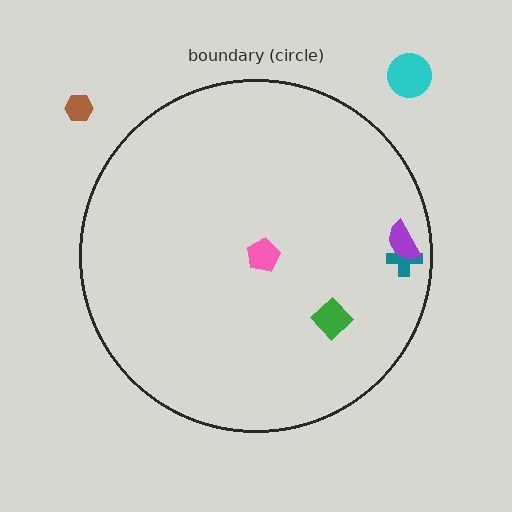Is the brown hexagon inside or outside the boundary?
Outside.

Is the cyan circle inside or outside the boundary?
Outside.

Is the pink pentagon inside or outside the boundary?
Inside.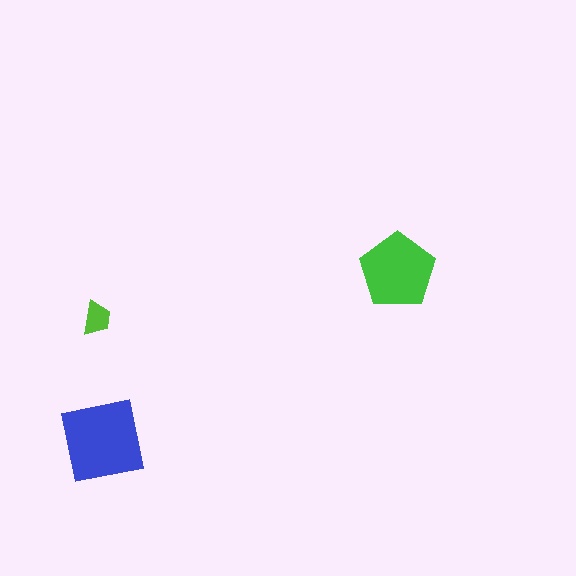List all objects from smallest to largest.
The lime trapezoid, the green pentagon, the blue square.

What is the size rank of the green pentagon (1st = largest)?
2nd.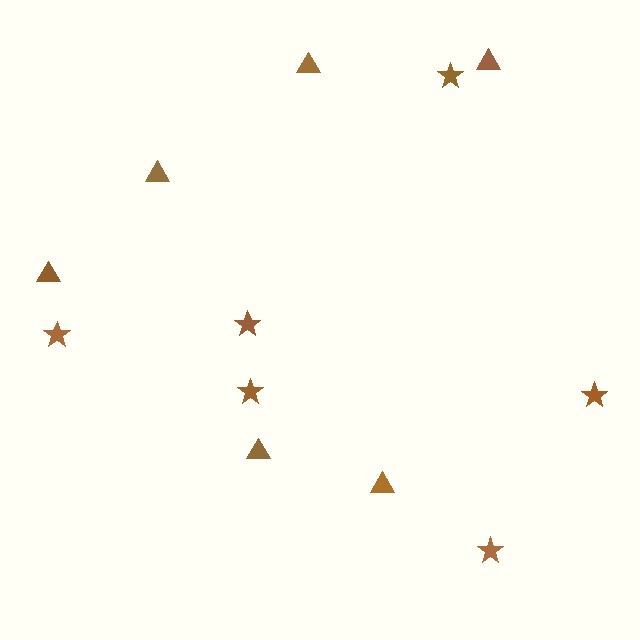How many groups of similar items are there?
There are 2 groups: one group of stars (6) and one group of triangles (6).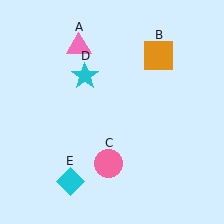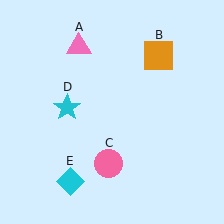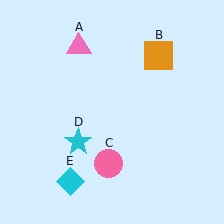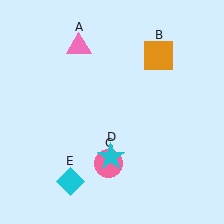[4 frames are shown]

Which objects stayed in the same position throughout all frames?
Pink triangle (object A) and orange square (object B) and pink circle (object C) and cyan diamond (object E) remained stationary.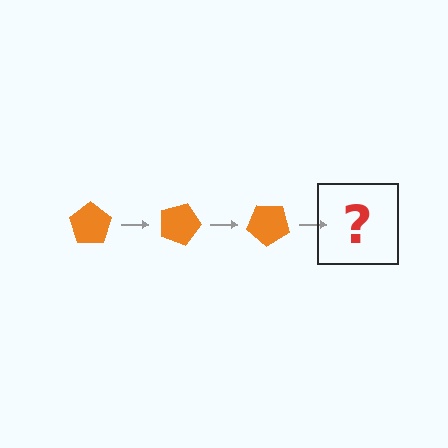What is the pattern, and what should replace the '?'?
The pattern is that the pentagon rotates 20 degrees each step. The '?' should be an orange pentagon rotated 60 degrees.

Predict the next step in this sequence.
The next step is an orange pentagon rotated 60 degrees.